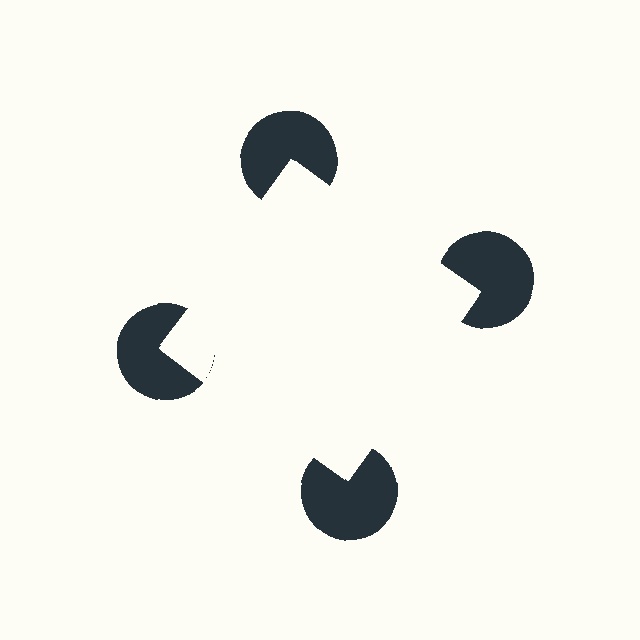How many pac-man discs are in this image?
There are 4 — one at each vertex of the illusory square.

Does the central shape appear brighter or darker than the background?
It typically appears slightly brighter than the background, even though no actual brightness change is drawn.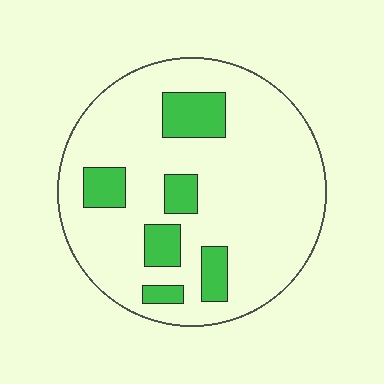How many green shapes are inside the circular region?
6.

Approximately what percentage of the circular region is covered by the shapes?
Approximately 15%.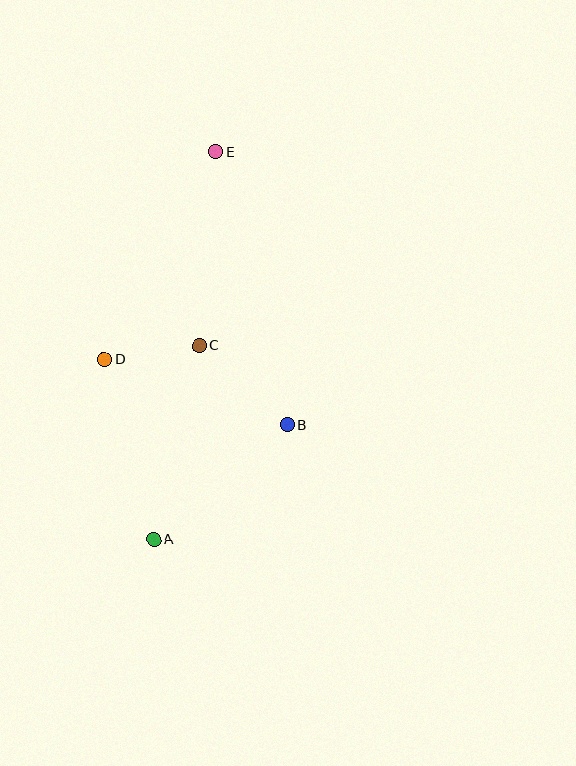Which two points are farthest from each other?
Points A and E are farthest from each other.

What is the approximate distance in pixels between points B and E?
The distance between B and E is approximately 282 pixels.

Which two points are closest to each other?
Points C and D are closest to each other.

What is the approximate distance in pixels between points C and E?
The distance between C and E is approximately 194 pixels.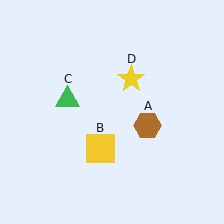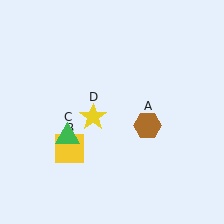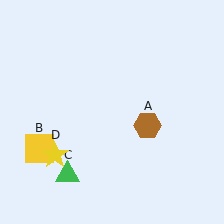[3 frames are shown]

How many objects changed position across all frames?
3 objects changed position: yellow square (object B), green triangle (object C), yellow star (object D).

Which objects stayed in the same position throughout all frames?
Brown hexagon (object A) remained stationary.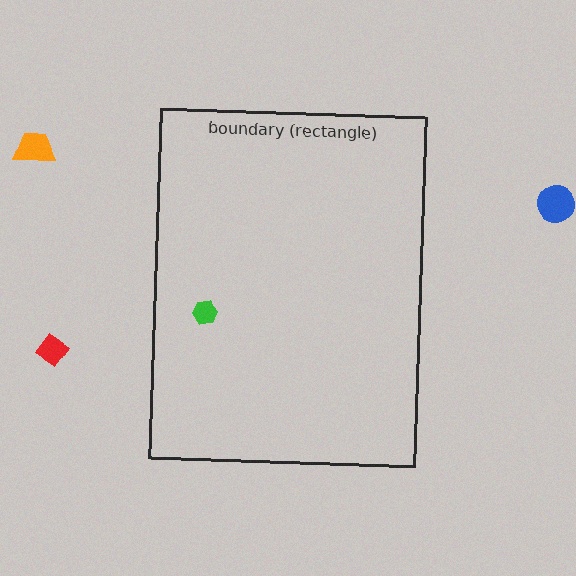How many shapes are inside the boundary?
1 inside, 3 outside.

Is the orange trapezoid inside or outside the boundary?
Outside.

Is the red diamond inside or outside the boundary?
Outside.